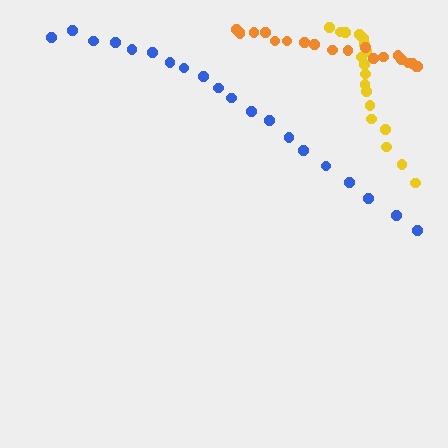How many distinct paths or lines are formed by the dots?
There are 3 distinct paths.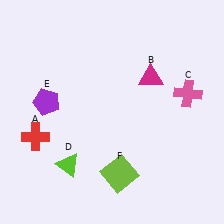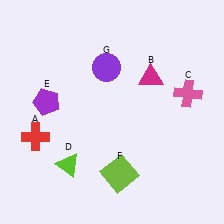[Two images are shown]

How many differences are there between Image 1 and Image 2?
There is 1 difference between the two images.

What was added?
A purple circle (G) was added in Image 2.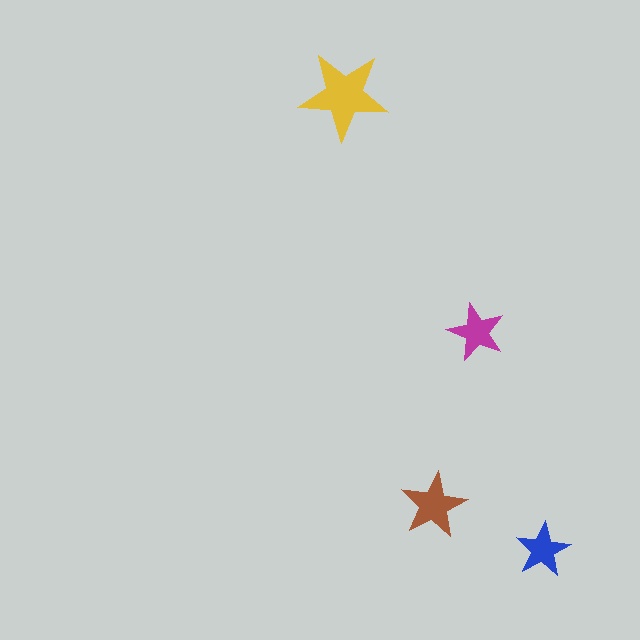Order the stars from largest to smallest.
the yellow one, the brown one, the magenta one, the blue one.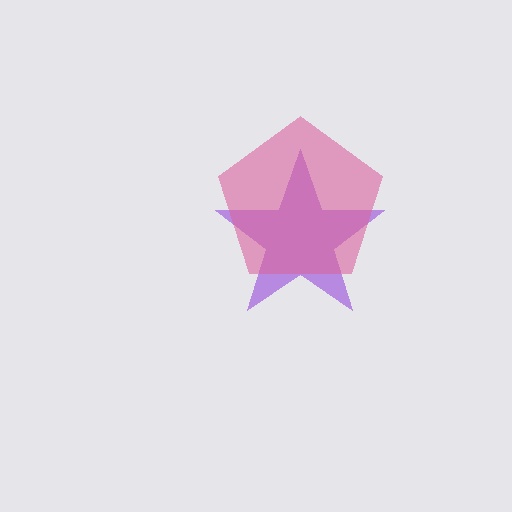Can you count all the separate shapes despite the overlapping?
Yes, there are 2 separate shapes.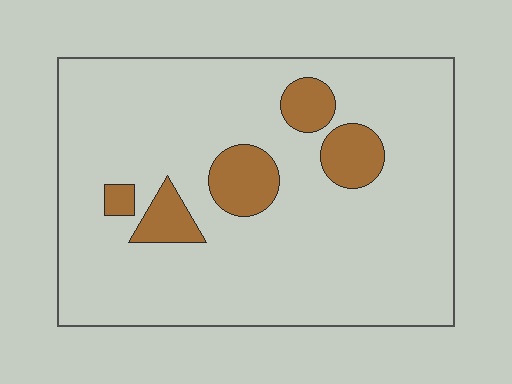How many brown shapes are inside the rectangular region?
5.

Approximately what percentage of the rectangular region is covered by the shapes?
Approximately 15%.